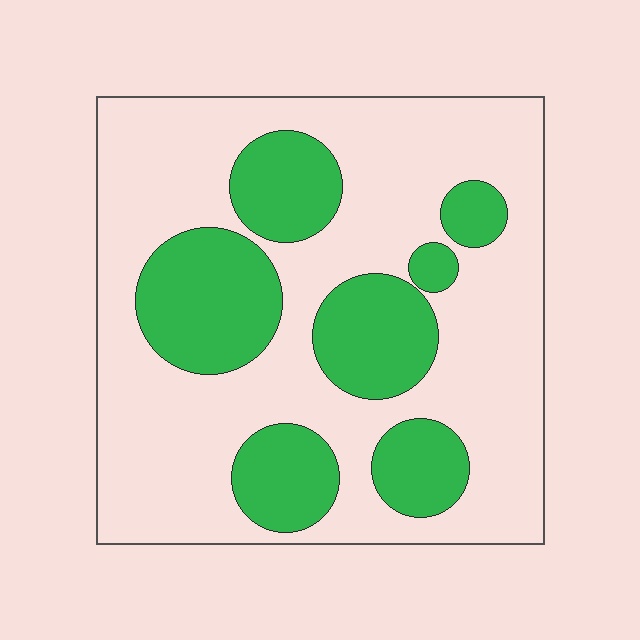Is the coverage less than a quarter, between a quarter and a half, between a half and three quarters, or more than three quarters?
Between a quarter and a half.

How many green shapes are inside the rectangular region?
7.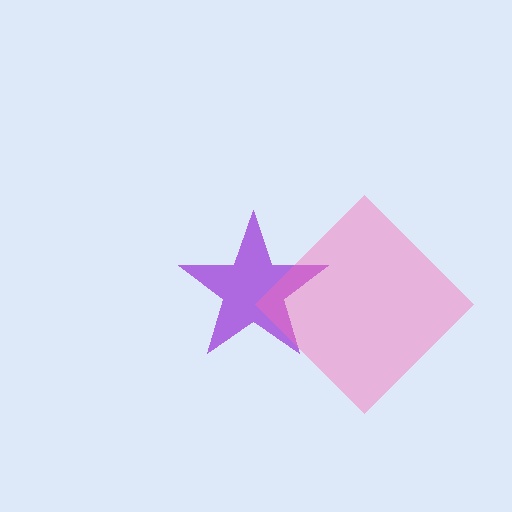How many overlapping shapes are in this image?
There are 2 overlapping shapes in the image.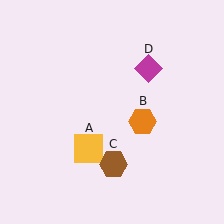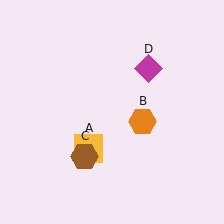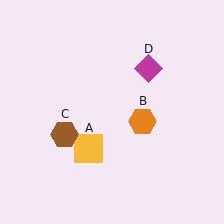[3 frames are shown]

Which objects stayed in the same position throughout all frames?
Yellow square (object A) and orange hexagon (object B) and magenta diamond (object D) remained stationary.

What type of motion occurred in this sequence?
The brown hexagon (object C) rotated clockwise around the center of the scene.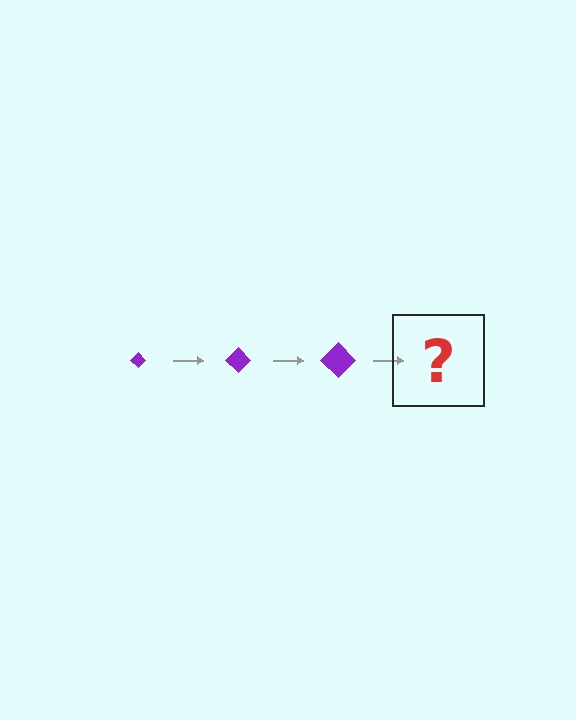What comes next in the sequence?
The next element should be a purple diamond, larger than the previous one.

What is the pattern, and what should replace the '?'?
The pattern is that the diamond gets progressively larger each step. The '?' should be a purple diamond, larger than the previous one.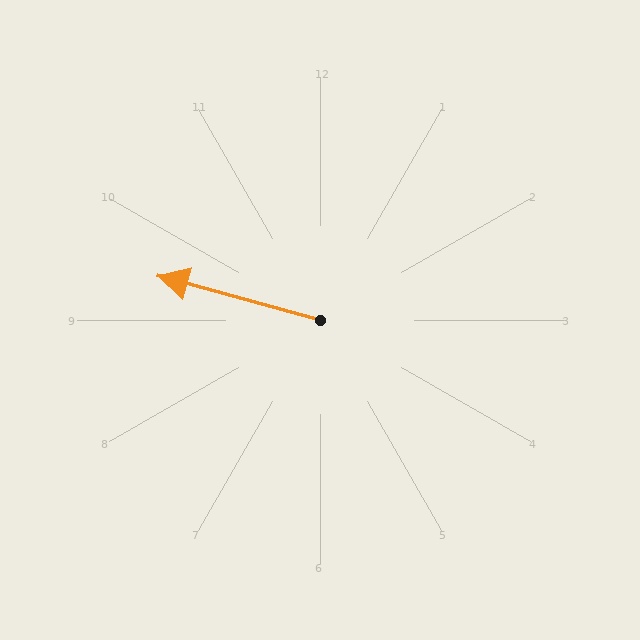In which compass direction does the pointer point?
West.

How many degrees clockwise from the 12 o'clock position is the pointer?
Approximately 285 degrees.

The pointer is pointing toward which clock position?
Roughly 10 o'clock.